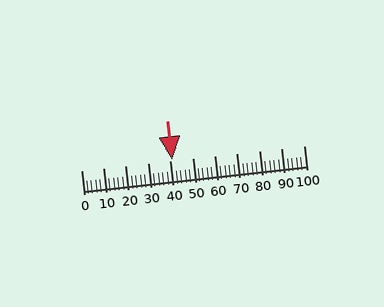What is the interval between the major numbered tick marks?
The major tick marks are spaced 10 units apart.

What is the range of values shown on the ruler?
The ruler shows values from 0 to 100.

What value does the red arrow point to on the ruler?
The red arrow points to approximately 41.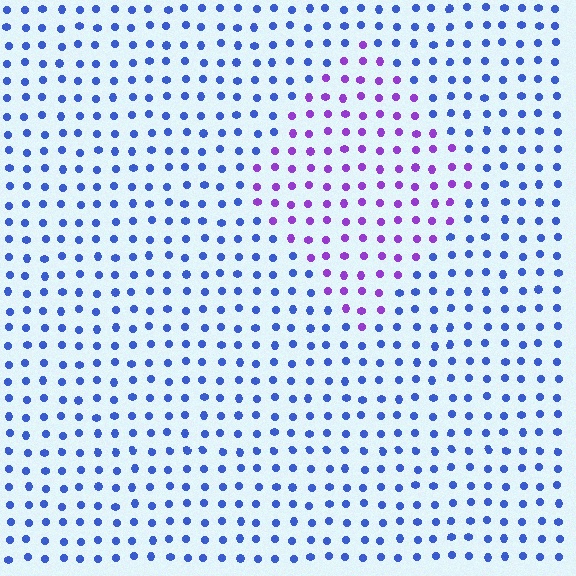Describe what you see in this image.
The image is filled with small blue elements in a uniform arrangement. A diamond-shaped region is visible where the elements are tinted to a slightly different hue, forming a subtle color boundary.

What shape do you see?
I see a diamond.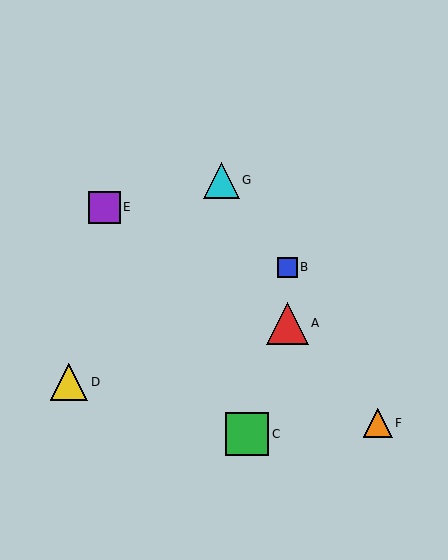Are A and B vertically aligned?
Yes, both are at x≈287.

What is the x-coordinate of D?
Object D is at x≈69.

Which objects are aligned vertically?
Objects A, B are aligned vertically.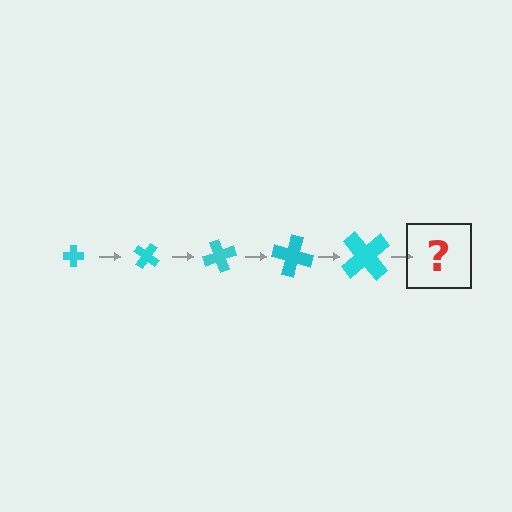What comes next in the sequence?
The next element should be a cross, larger than the previous one and rotated 175 degrees from the start.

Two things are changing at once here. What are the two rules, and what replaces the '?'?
The two rules are that the cross grows larger each step and it rotates 35 degrees each step. The '?' should be a cross, larger than the previous one and rotated 175 degrees from the start.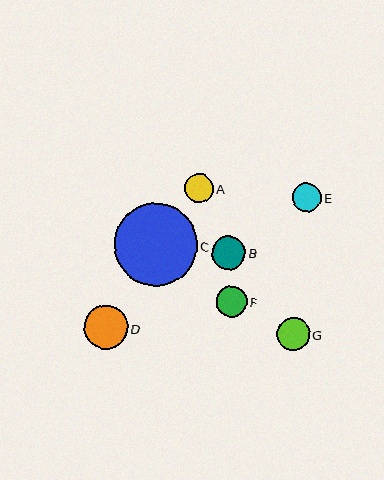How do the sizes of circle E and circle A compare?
Circle E and circle A are approximately the same size.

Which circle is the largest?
Circle C is the largest with a size of approximately 83 pixels.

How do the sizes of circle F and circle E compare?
Circle F and circle E are approximately the same size.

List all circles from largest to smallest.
From largest to smallest: C, D, B, G, F, E, A.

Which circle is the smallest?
Circle A is the smallest with a size of approximately 29 pixels.